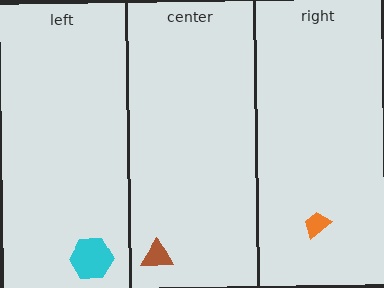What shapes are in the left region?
The cyan hexagon.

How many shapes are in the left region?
1.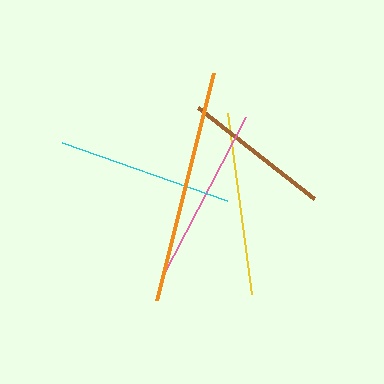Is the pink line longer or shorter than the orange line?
The orange line is longer than the pink line.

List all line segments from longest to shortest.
From longest to shortest: orange, yellow, pink, cyan, brown.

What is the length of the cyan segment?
The cyan segment is approximately 175 pixels long.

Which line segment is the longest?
The orange line is the longest at approximately 234 pixels.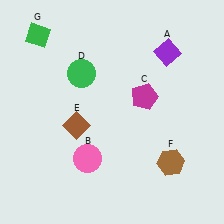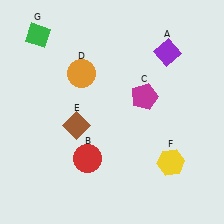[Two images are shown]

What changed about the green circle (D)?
In Image 1, D is green. In Image 2, it changed to orange.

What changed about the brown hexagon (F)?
In Image 1, F is brown. In Image 2, it changed to yellow.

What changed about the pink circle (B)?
In Image 1, B is pink. In Image 2, it changed to red.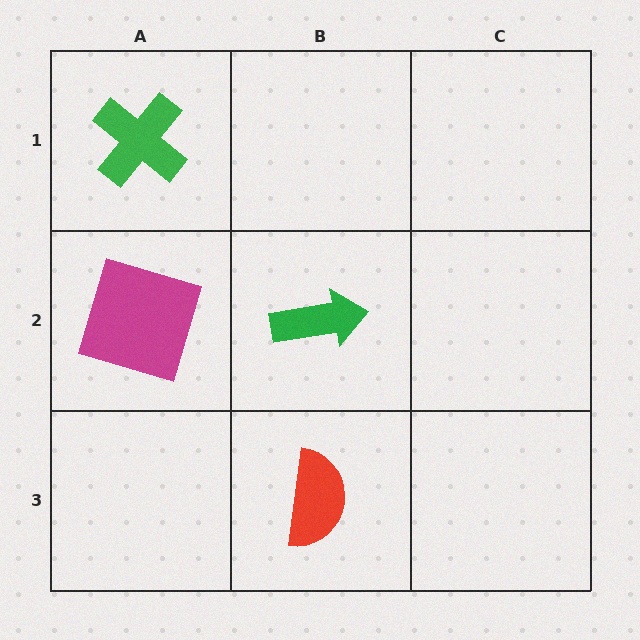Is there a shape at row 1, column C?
No, that cell is empty.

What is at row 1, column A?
A green cross.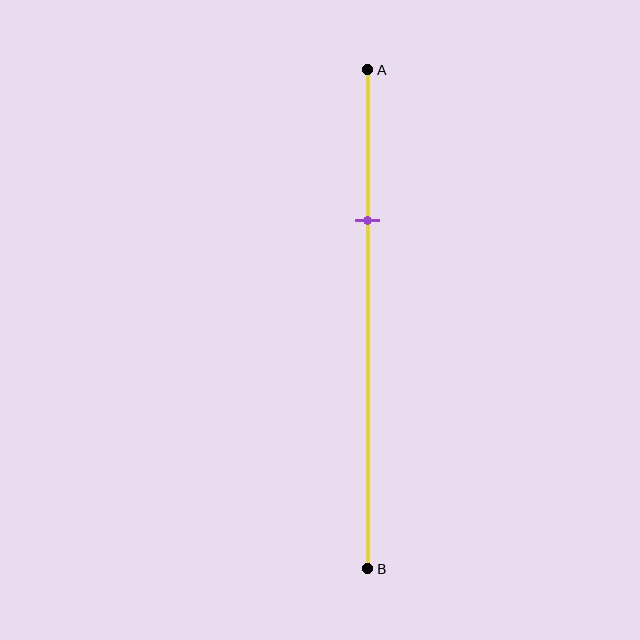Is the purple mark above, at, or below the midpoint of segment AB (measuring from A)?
The purple mark is above the midpoint of segment AB.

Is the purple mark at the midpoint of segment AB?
No, the mark is at about 30% from A, not at the 50% midpoint.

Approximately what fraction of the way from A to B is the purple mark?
The purple mark is approximately 30% of the way from A to B.